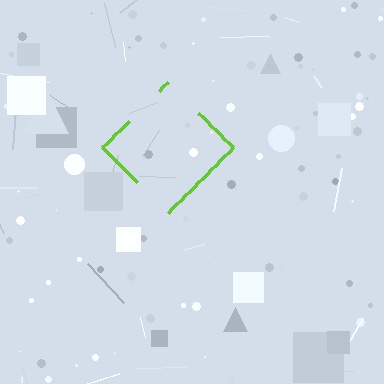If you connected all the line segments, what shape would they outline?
They would outline a diamond.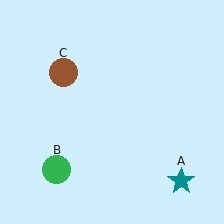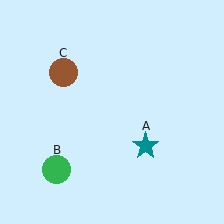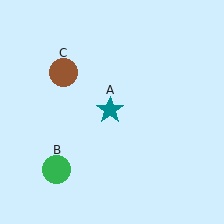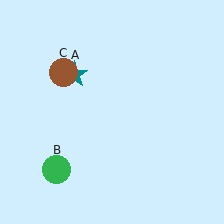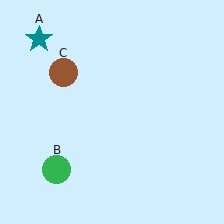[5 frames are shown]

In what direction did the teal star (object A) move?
The teal star (object A) moved up and to the left.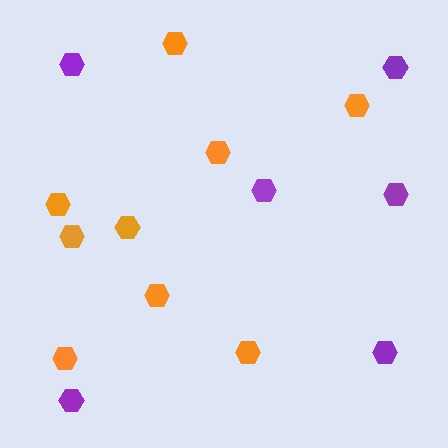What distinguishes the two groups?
There are 2 groups: one group of orange hexagons (9) and one group of purple hexagons (6).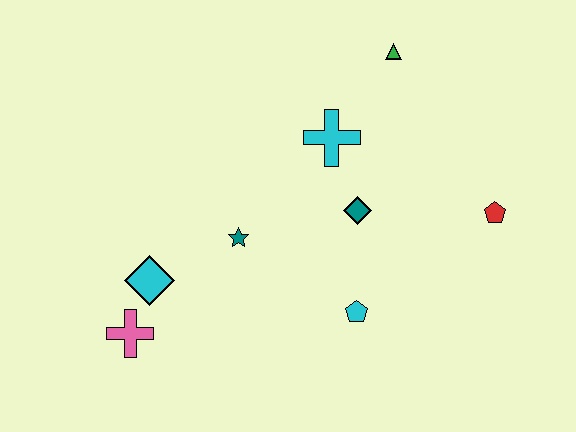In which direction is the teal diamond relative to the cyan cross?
The teal diamond is below the cyan cross.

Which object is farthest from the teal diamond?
The pink cross is farthest from the teal diamond.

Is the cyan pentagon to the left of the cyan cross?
No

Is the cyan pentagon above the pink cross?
Yes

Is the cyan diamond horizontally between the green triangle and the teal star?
No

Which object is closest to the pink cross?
The cyan diamond is closest to the pink cross.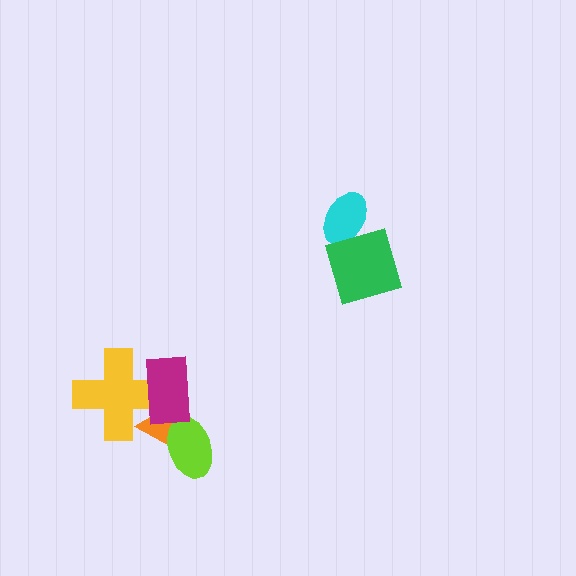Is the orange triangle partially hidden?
Yes, it is partially covered by another shape.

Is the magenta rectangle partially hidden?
No, no other shape covers it.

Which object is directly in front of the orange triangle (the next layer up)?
The lime ellipse is directly in front of the orange triangle.